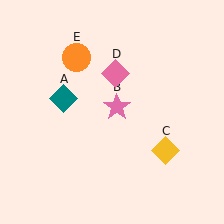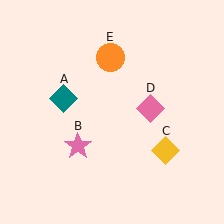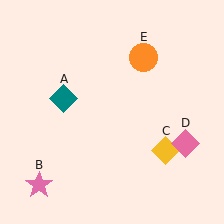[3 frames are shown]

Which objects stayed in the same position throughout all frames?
Teal diamond (object A) and yellow diamond (object C) remained stationary.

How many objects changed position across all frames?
3 objects changed position: pink star (object B), pink diamond (object D), orange circle (object E).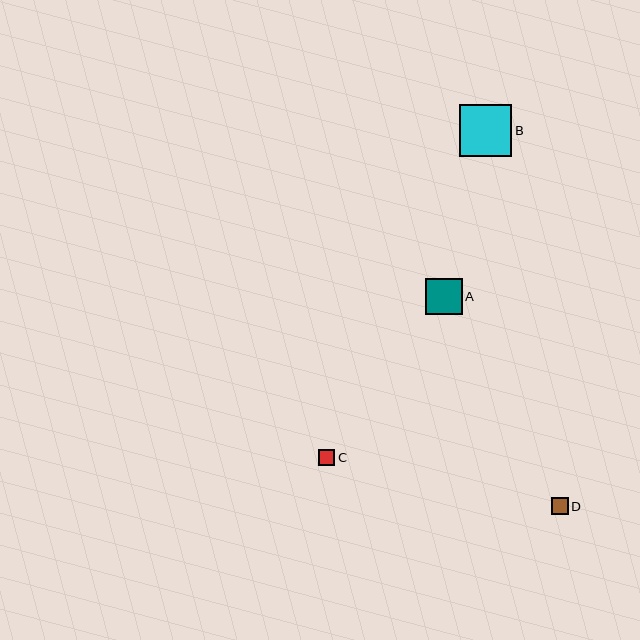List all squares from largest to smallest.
From largest to smallest: B, A, D, C.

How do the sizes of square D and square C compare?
Square D and square C are approximately the same size.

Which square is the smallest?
Square C is the smallest with a size of approximately 16 pixels.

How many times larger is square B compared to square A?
Square B is approximately 1.4 times the size of square A.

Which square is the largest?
Square B is the largest with a size of approximately 52 pixels.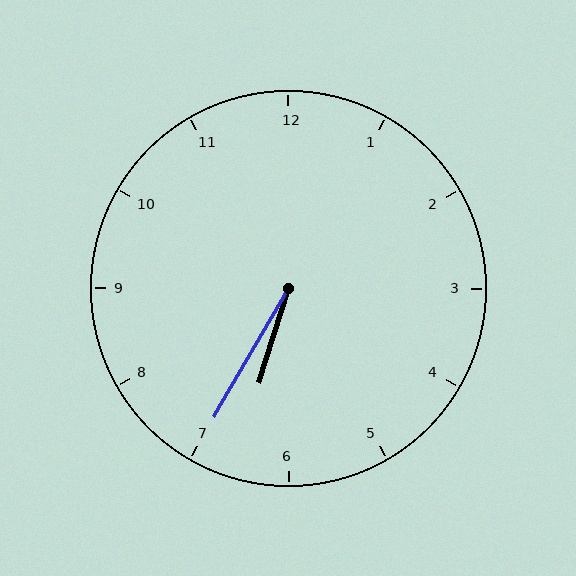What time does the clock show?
6:35.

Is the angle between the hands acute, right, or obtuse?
It is acute.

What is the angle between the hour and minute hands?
Approximately 12 degrees.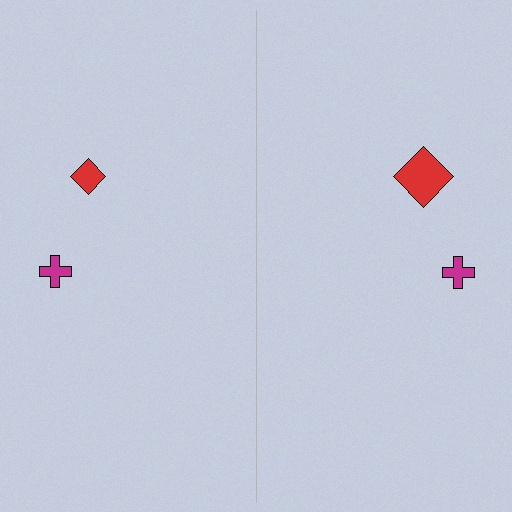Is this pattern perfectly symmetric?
No, the pattern is not perfectly symmetric. The red diamond on the right side has a different size than its mirror counterpart.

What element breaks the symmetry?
The red diamond on the right side has a different size than its mirror counterpart.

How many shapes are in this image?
There are 4 shapes in this image.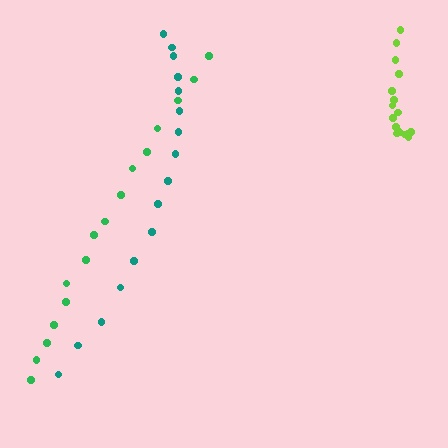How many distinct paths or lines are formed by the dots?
There are 3 distinct paths.